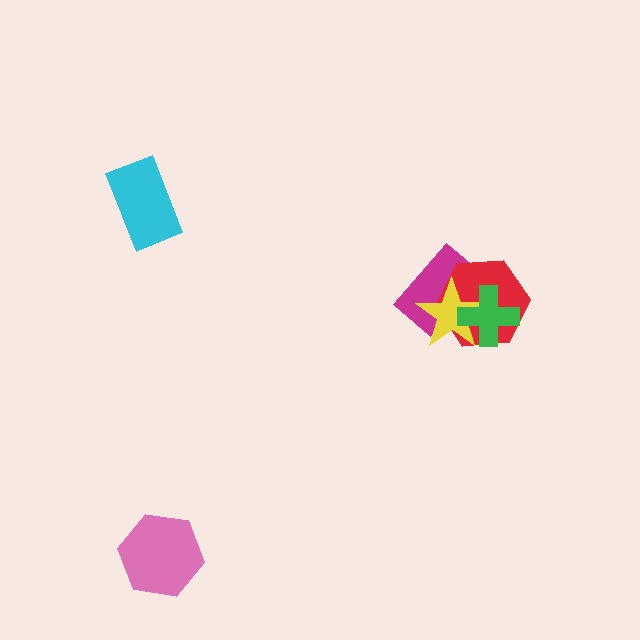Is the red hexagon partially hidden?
Yes, it is partially covered by another shape.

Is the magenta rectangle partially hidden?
Yes, it is partially covered by another shape.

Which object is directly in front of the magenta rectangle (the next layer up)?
The red hexagon is directly in front of the magenta rectangle.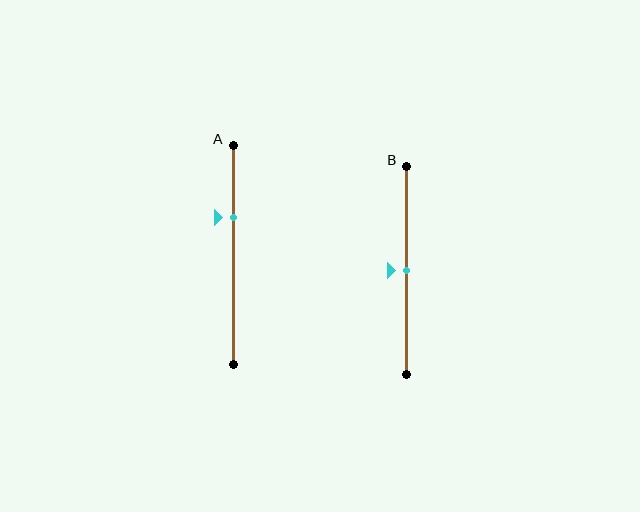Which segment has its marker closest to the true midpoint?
Segment B has its marker closest to the true midpoint.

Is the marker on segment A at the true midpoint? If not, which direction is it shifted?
No, the marker on segment A is shifted upward by about 17% of the segment length.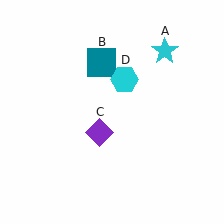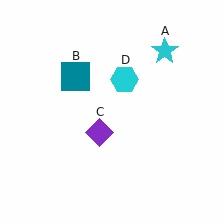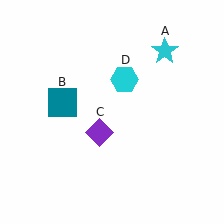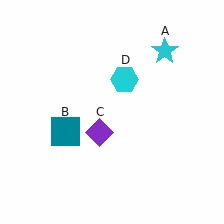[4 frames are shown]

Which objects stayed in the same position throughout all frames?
Cyan star (object A) and purple diamond (object C) and cyan hexagon (object D) remained stationary.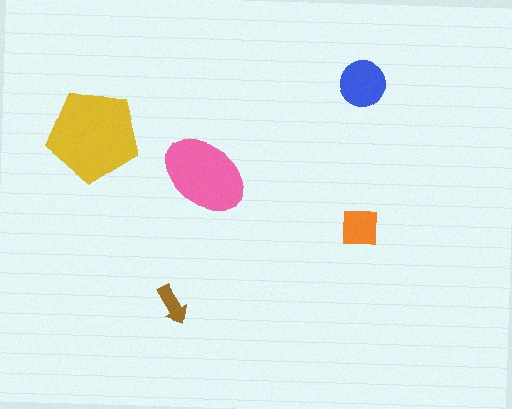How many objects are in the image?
There are 5 objects in the image.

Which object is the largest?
The yellow pentagon.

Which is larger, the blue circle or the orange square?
The blue circle.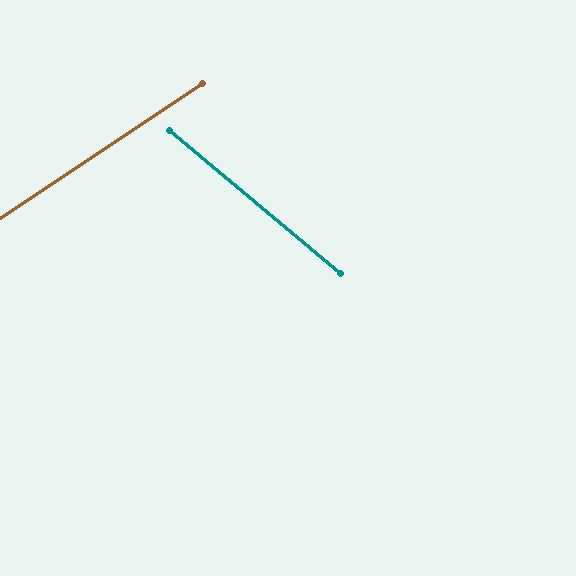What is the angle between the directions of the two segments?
Approximately 74 degrees.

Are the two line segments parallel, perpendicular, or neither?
Neither parallel nor perpendicular — they differ by about 74°.